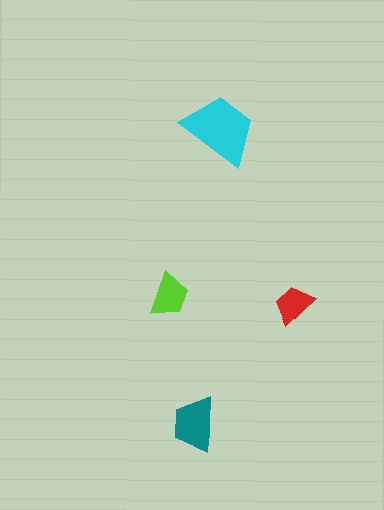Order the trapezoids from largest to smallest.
the cyan one, the teal one, the lime one, the red one.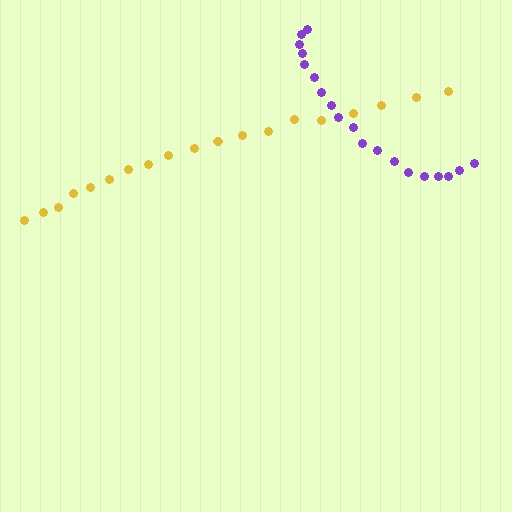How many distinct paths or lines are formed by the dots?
There are 2 distinct paths.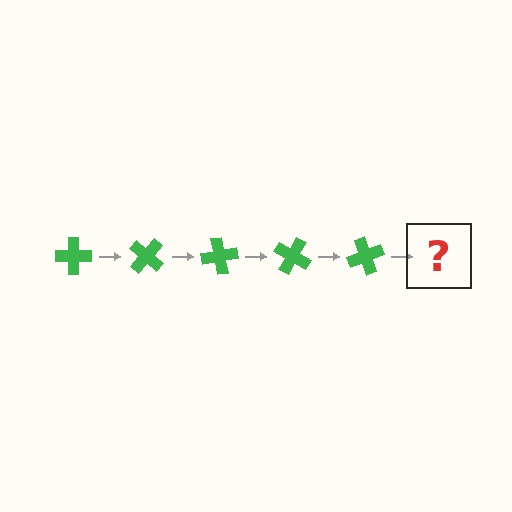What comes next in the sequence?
The next element should be a green cross rotated 200 degrees.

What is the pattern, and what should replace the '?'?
The pattern is that the cross rotates 40 degrees each step. The '?' should be a green cross rotated 200 degrees.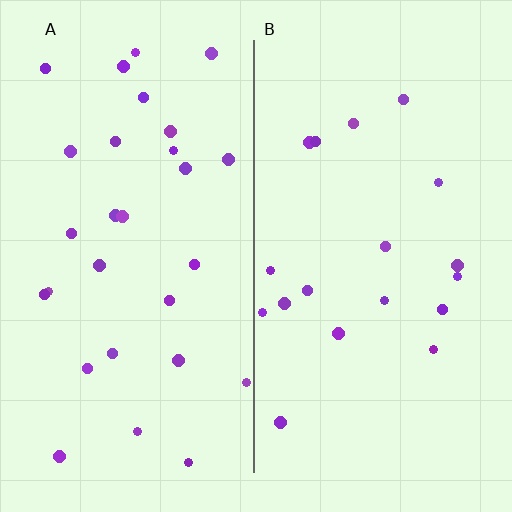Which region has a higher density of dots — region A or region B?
A (the left).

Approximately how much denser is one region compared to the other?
Approximately 1.6× — region A over region B.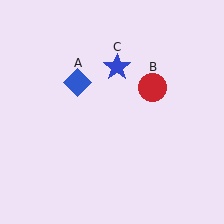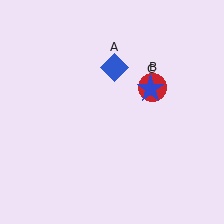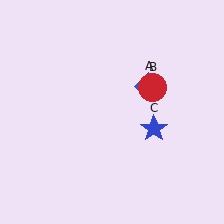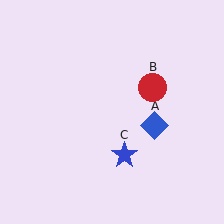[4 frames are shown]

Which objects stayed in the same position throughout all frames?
Red circle (object B) remained stationary.